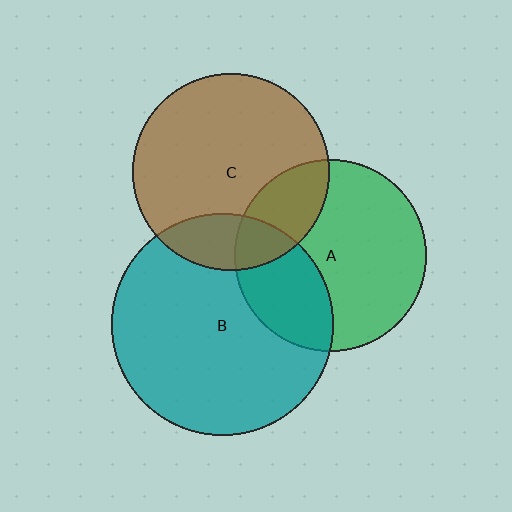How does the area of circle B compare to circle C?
Approximately 1.3 times.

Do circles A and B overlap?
Yes.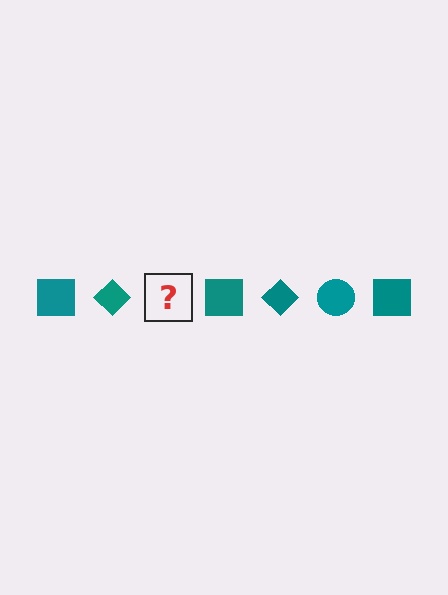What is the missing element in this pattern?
The missing element is a teal circle.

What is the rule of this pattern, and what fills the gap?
The rule is that the pattern cycles through square, diamond, circle shapes in teal. The gap should be filled with a teal circle.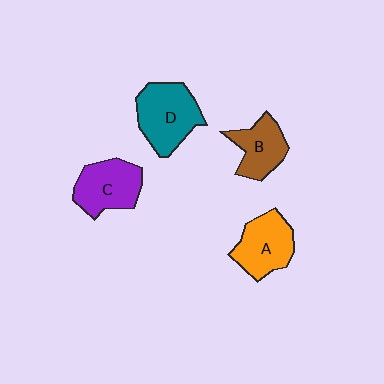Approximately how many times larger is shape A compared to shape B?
Approximately 1.2 times.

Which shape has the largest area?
Shape D (teal).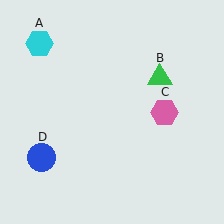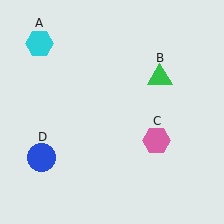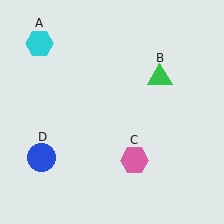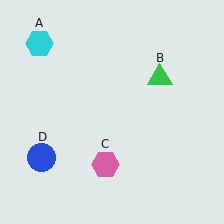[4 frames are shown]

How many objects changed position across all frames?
1 object changed position: pink hexagon (object C).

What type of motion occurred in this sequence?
The pink hexagon (object C) rotated clockwise around the center of the scene.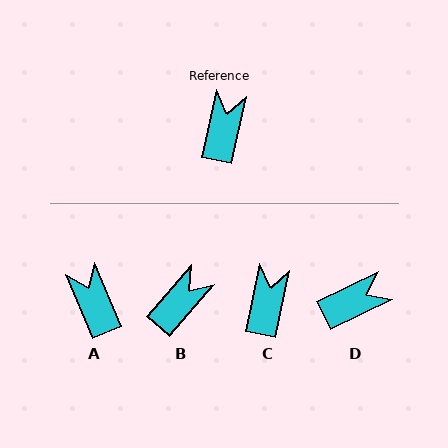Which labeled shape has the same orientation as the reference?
C.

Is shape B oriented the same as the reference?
No, it is off by about 29 degrees.